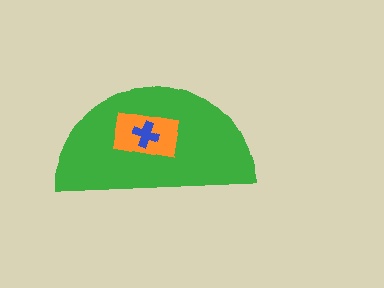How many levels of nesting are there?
3.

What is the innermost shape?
The blue cross.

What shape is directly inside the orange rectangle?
The blue cross.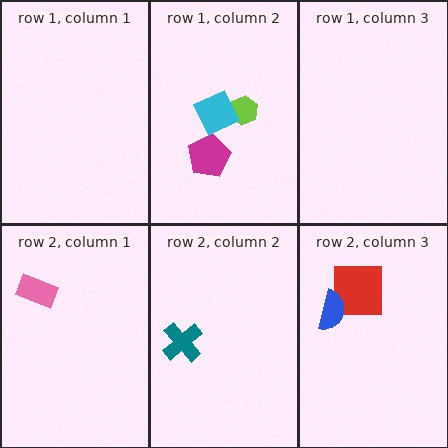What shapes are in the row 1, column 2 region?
The magenta pentagon, the lime hexagon, the cyan diamond.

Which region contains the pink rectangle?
The row 2, column 1 region.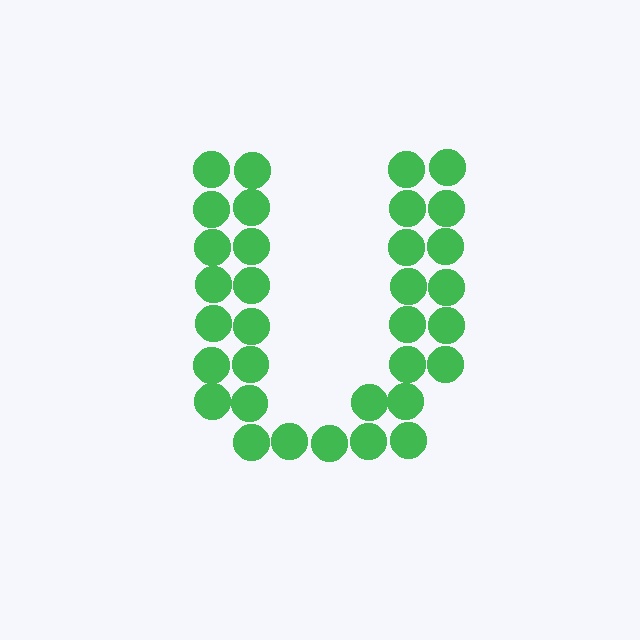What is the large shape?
The large shape is the letter U.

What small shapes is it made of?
It is made of small circles.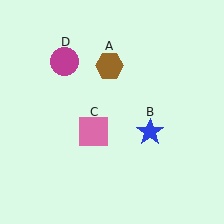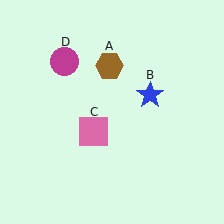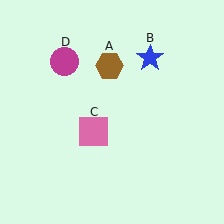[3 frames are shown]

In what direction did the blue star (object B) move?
The blue star (object B) moved up.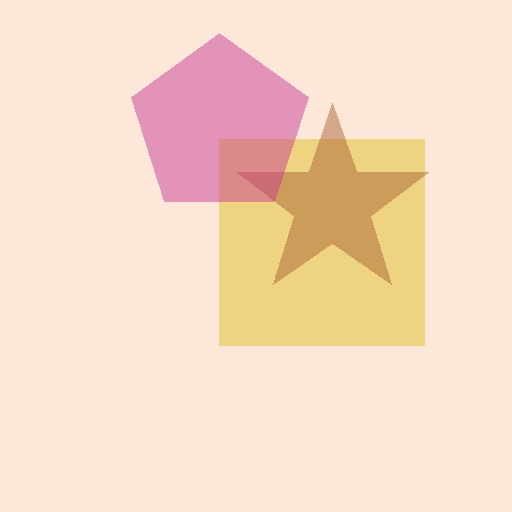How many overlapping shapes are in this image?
There are 3 overlapping shapes in the image.